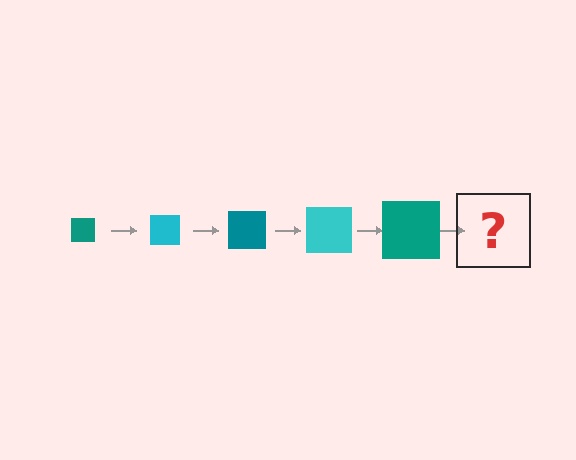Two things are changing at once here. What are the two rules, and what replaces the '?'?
The two rules are that the square grows larger each step and the color cycles through teal and cyan. The '?' should be a cyan square, larger than the previous one.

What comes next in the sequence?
The next element should be a cyan square, larger than the previous one.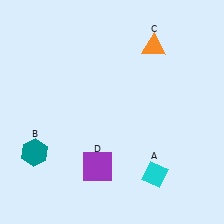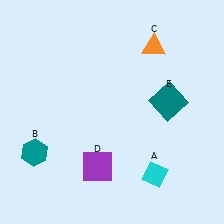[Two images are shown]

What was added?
A teal square (E) was added in Image 2.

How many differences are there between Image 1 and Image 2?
There is 1 difference between the two images.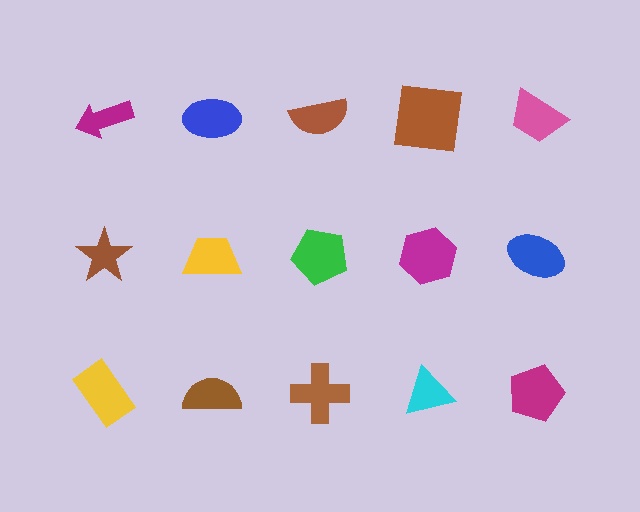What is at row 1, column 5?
A pink trapezoid.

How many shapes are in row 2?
5 shapes.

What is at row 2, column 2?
A yellow trapezoid.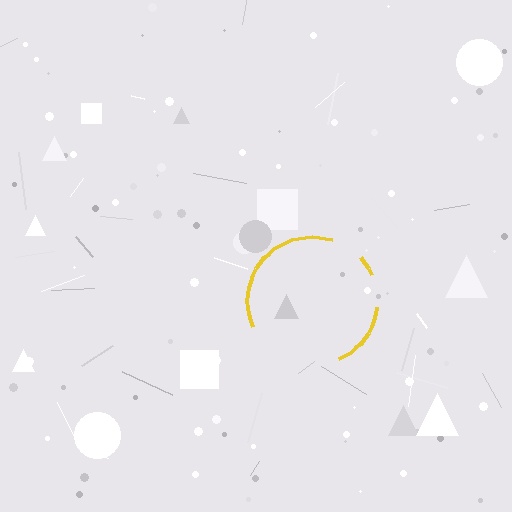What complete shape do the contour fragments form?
The contour fragments form a circle.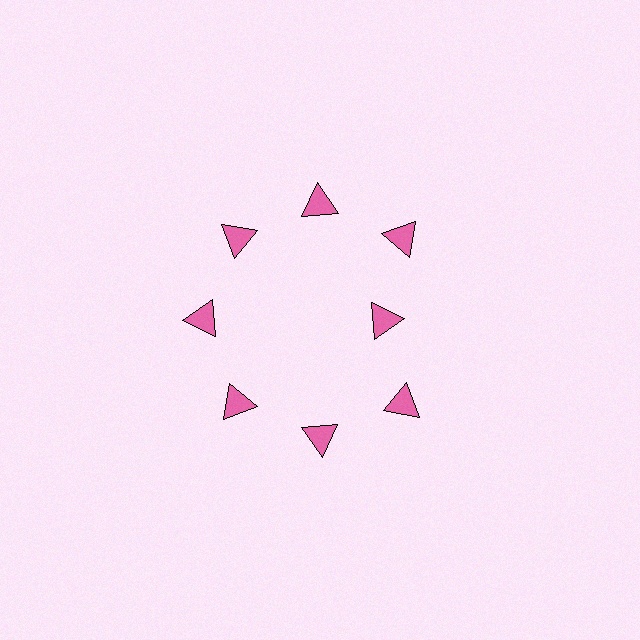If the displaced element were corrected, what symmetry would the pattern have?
It would have 8-fold rotational symmetry — the pattern would map onto itself every 45 degrees.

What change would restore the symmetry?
The symmetry would be restored by moving it outward, back onto the ring so that all 8 triangles sit at equal angles and equal distance from the center.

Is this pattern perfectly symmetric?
No. The 8 pink triangles are arranged in a ring, but one element near the 3 o'clock position is pulled inward toward the center, breaking the 8-fold rotational symmetry.